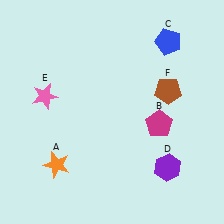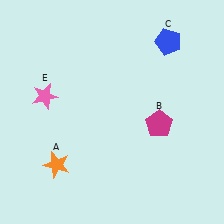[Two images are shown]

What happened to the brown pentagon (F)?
The brown pentagon (F) was removed in Image 2. It was in the top-right area of Image 1.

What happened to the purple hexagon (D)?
The purple hexagon (D) was removed in Image 2. It was in the bottom-right area of Image 1.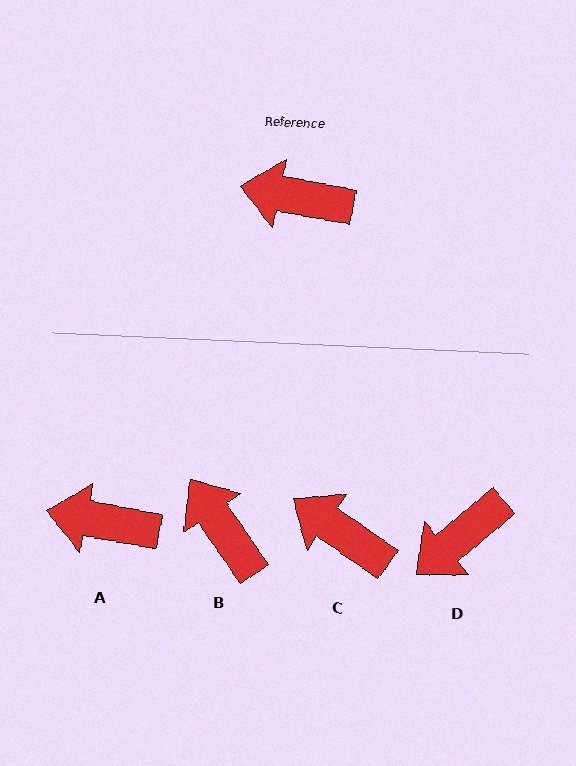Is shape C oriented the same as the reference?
No, it is off by about 24 degrees.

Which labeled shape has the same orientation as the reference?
A.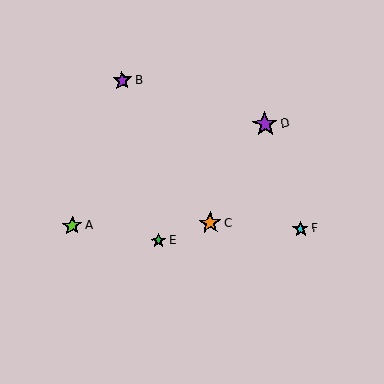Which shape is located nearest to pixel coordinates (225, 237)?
The orange star (labeled C) at (210, 223) is nearest to that location.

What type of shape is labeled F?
Shape F is a cyan star.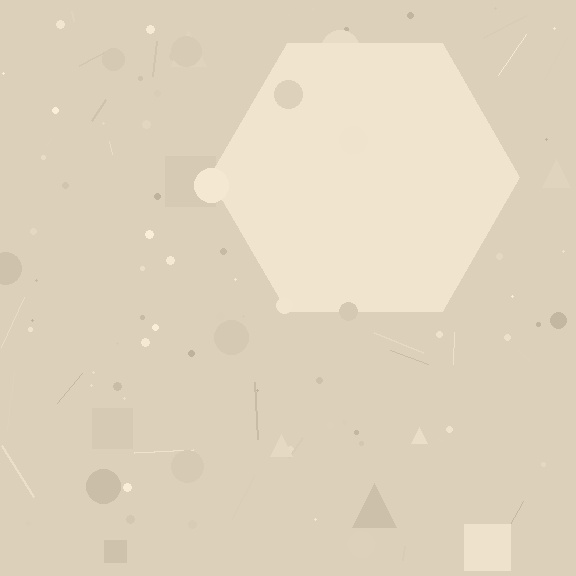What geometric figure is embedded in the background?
A hexagon is embedded in the background.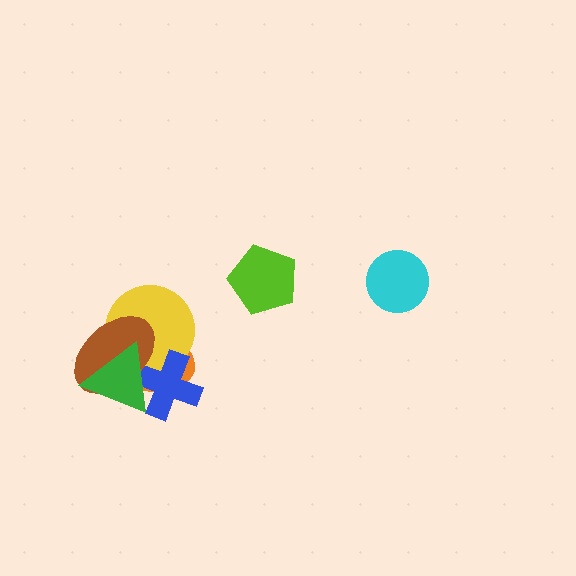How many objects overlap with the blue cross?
4 objects overlap with the blue cross.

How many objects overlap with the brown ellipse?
4 objects overlap with the brown ellipse.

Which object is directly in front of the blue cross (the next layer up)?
The brown ellipse is directly in front of the blue cross.